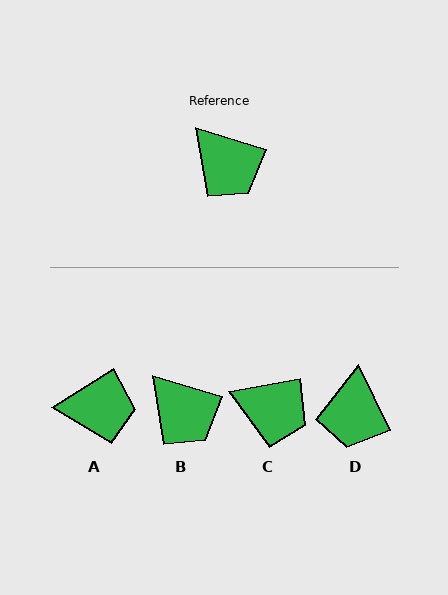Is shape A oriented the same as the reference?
No, it is off by about 49 degrees.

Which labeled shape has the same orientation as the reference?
B.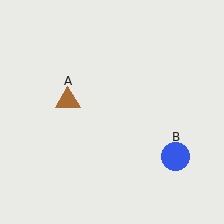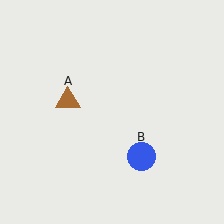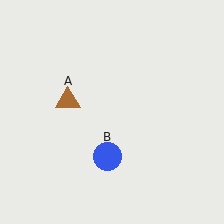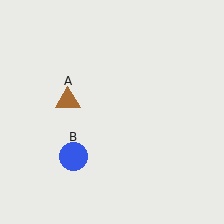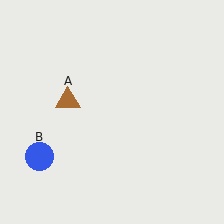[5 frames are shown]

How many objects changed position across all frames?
1 object changed position: blue circle (object B).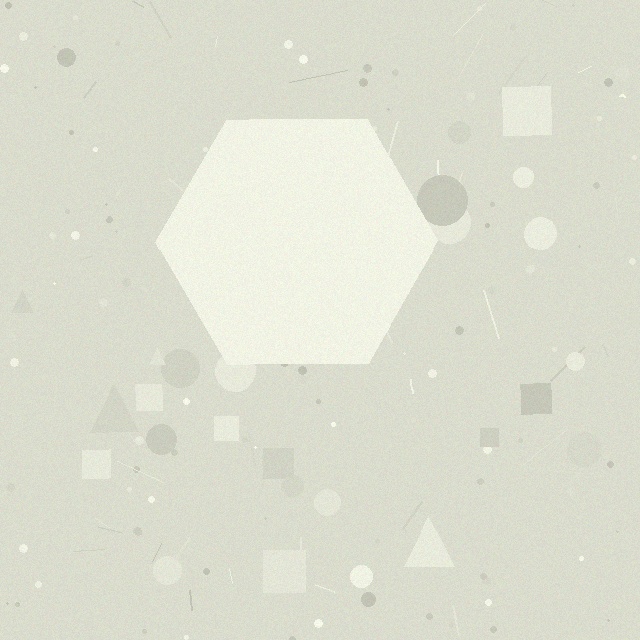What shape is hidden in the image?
A hexagon is hidden in the image.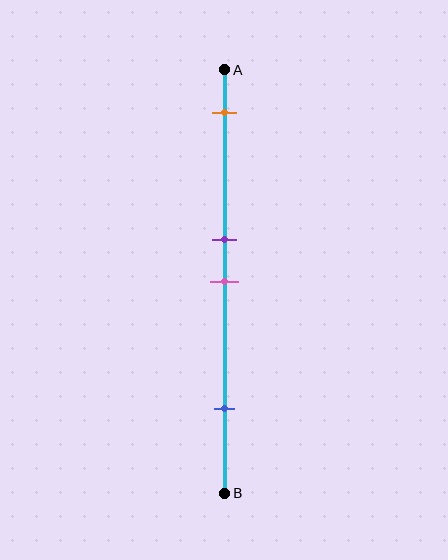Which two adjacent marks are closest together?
The purple and pink marks are the closest adjacent pair.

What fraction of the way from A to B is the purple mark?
The purple mark is approximately 40% (0.4) of the way from A to B.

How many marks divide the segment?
There are 4 marks dividing the segment.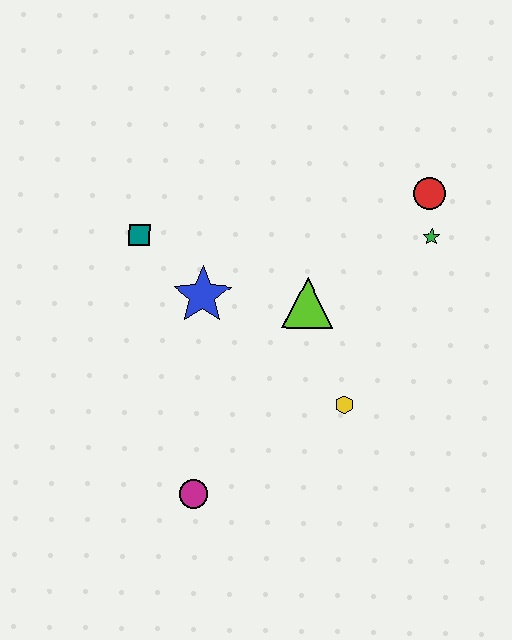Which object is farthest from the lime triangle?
The magenta circle is farthest from the lime triangle.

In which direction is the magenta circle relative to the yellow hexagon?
The magenta circle is to the left of the yellow hexagon.